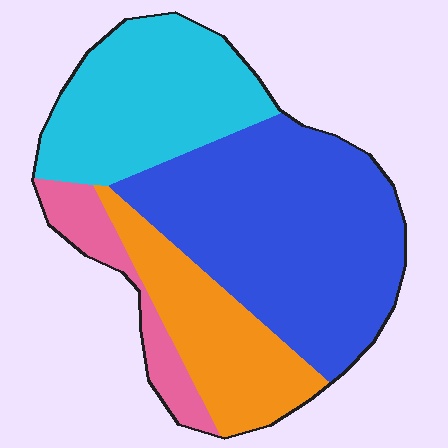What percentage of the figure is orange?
Orange covers 19% of the figure.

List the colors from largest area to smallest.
From largest to smallest: blue, cyan, orange, pink.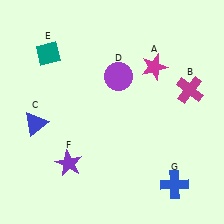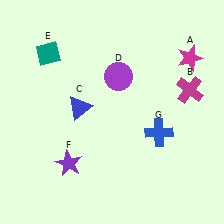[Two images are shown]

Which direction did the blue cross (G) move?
The blue cross (G) moved up.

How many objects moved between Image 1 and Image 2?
3 objects moved between the two images.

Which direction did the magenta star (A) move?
The magenta star (A) moved right.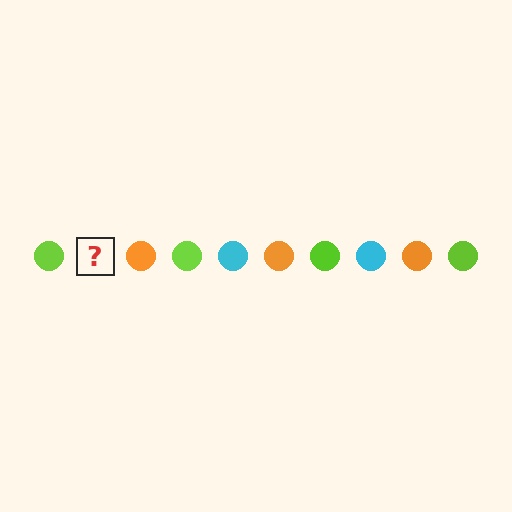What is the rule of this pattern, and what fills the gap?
The rule is that the pattern cycles through lime, cyan, orange circles. The gap should be filled with a cyan circle.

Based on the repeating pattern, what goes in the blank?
The blank should be a cyan circle.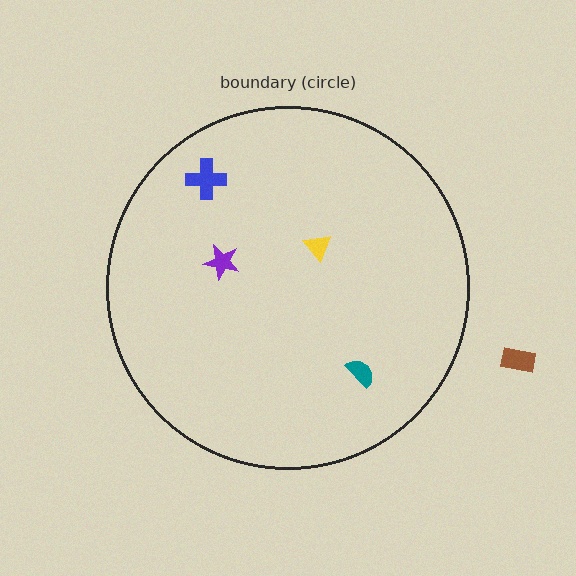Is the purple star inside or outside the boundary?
Inside.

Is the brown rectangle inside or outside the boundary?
Outside.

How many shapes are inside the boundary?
4 inside, 1 outside.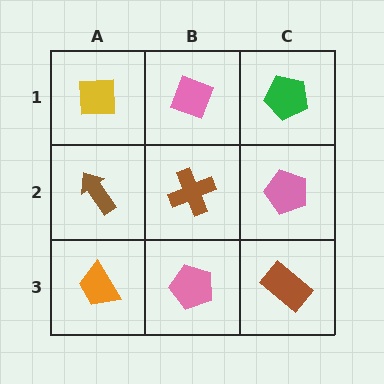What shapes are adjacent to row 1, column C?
A pink pentagon (row 2, column C), a pink diamond (row 1, column B).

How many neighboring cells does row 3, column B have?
3.